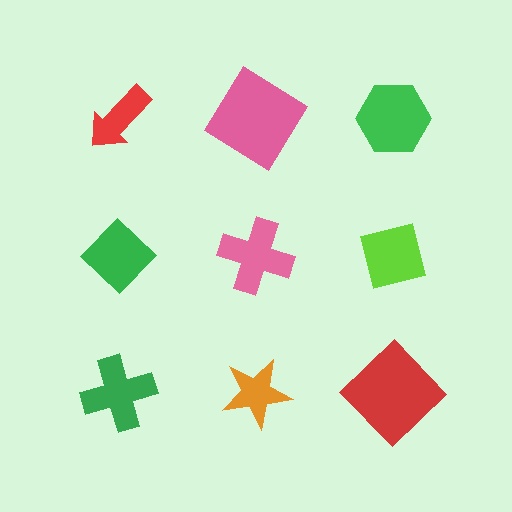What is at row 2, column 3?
A lime square.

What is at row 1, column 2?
A pink diamond.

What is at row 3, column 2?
An orange star.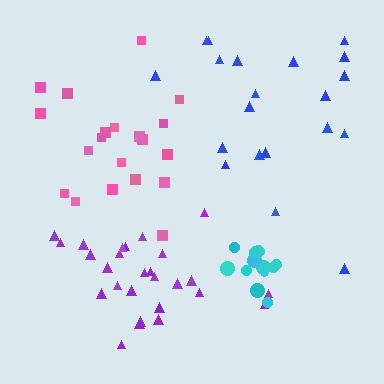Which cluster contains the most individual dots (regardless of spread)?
Purple (27).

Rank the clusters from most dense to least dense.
cyan, purple, pink, blue.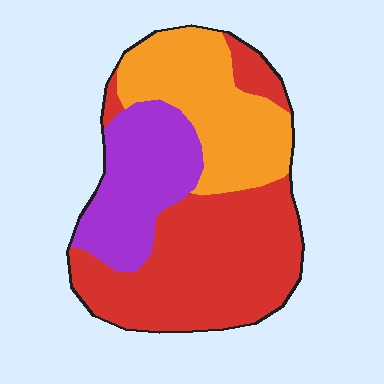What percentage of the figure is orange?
Orange covers roughly 30% of the figure.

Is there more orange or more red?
Red.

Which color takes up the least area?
Purple, at roughly 25%.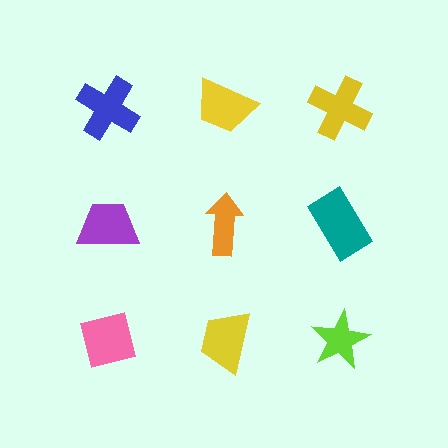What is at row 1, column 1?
A blue cross.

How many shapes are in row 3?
3 shapes.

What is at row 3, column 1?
A pink square.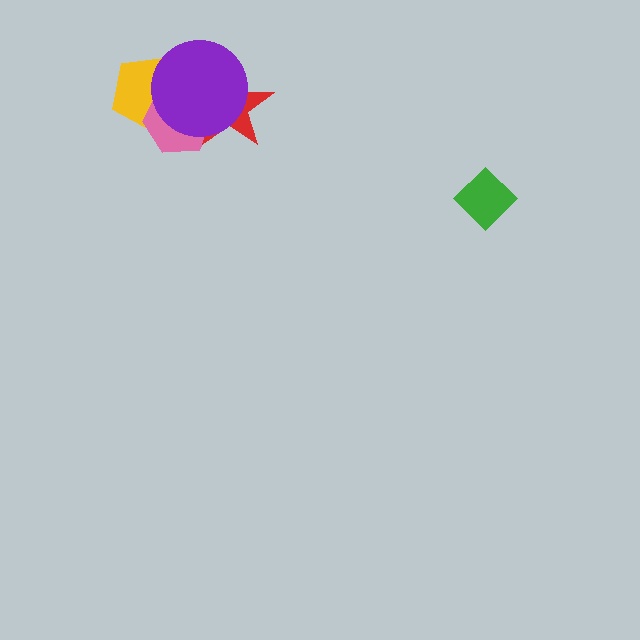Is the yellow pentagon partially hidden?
Yes, it is partially covered by another shape.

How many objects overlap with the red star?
2 objects overlap with the red star.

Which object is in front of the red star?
The purple circle is in front of the red star.